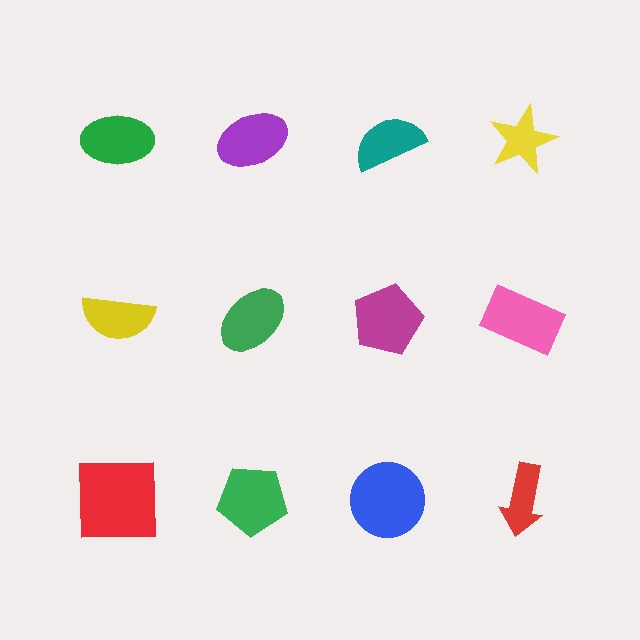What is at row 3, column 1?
A red square.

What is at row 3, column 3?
A blue circle.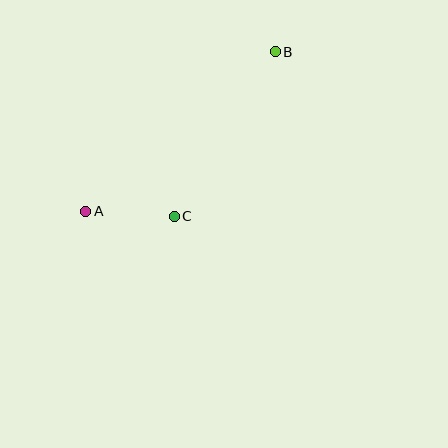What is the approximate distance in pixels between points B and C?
The distance between B and C is approximately 193 pixels.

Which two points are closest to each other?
Points A and C are closest to each other.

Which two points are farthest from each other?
Points A and B are farthest from each other.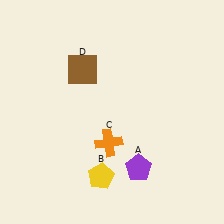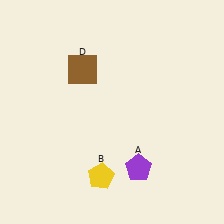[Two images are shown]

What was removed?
The orange cross (C) was removed in Image 2.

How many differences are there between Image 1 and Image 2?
There is 1 difference between the two images.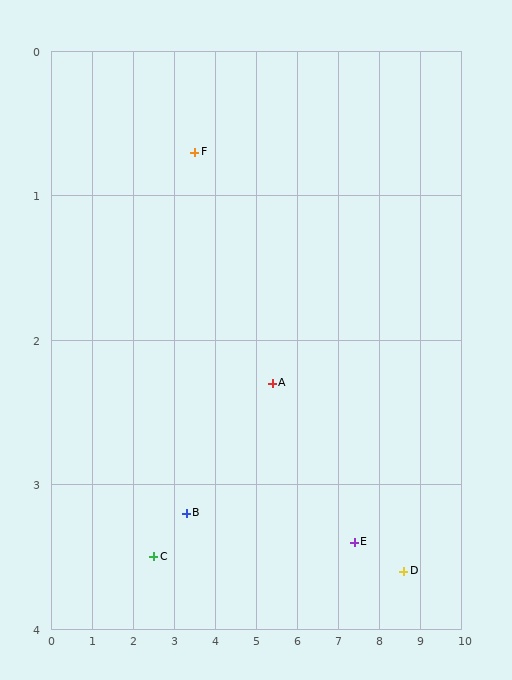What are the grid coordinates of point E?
Point E is at approximately (7.4, 3.4).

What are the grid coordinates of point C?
Point C is at approximately (2.5, 3.5).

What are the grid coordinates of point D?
Point D is at approximately (8.6, 3.6).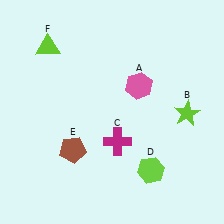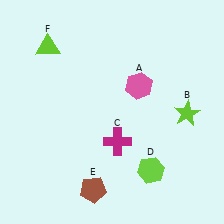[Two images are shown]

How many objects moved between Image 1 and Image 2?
1 object moved between the two images.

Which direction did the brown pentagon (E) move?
The brown pentagon (E) moved down.